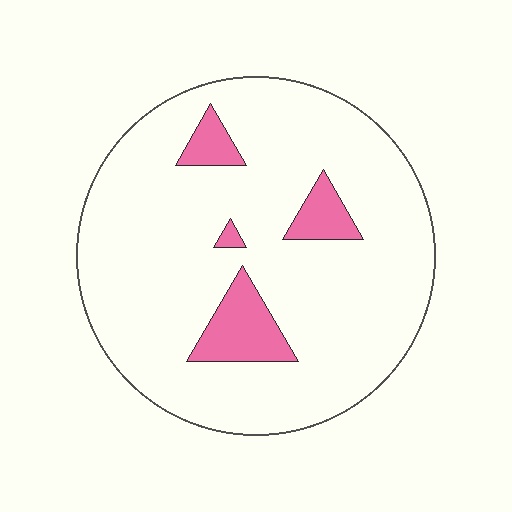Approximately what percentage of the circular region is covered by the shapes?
Approximately 10%.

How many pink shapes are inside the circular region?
4.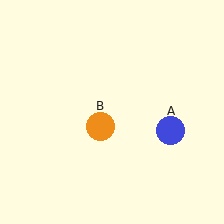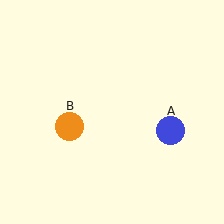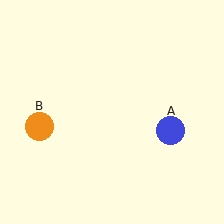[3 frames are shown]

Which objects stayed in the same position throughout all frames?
Blue circle (object A) remained stationary.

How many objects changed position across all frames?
1 object changed position: orange circle (object B).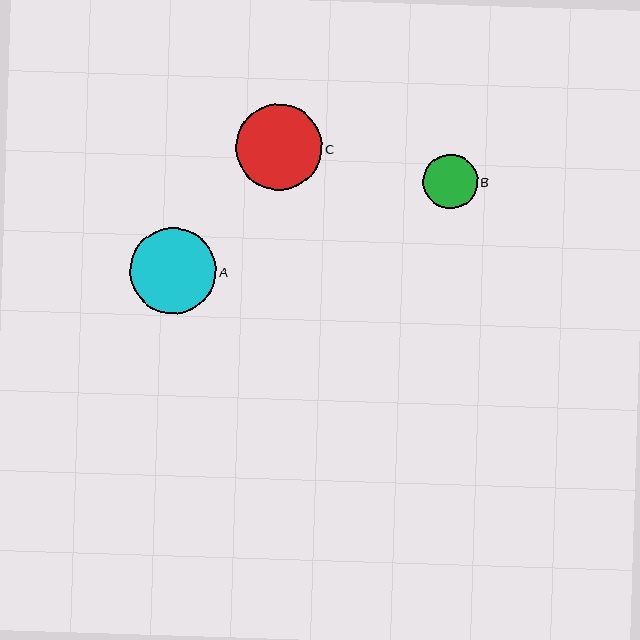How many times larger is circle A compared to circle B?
Circle A is approximately 1.6 times the size of circle B.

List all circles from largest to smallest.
From largest to smallest: A, C, B.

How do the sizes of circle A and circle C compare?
Circle A and circle C are approximately the same size.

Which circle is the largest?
Circle A is the largest with a size of approximately 86 pixels.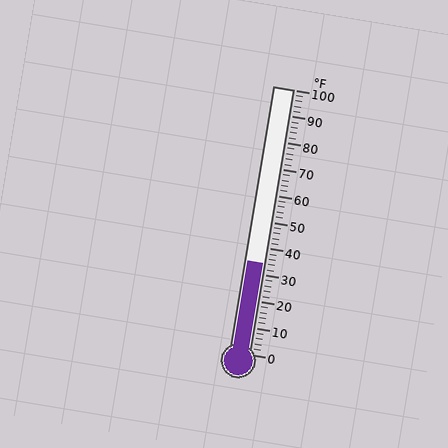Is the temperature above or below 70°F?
The temperature is below 70°F.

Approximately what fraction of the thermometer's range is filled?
The thermometer is filled to approximately 35% of its range.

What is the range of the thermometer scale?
The thermometer scale ranges from 0°F to 100°F.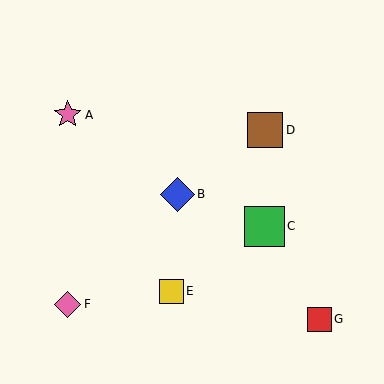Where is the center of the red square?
The center of the red square is at (320, 319).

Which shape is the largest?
The green square (labeled C) is the largest.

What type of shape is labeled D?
Shape D is a brown square.